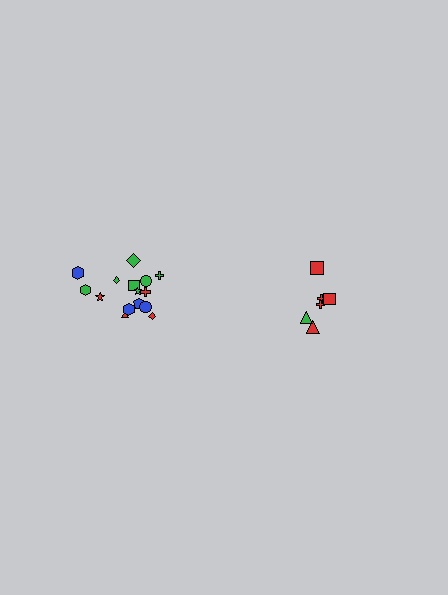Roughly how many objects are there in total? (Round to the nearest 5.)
Roughly 20 objects in total.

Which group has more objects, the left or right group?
The left group.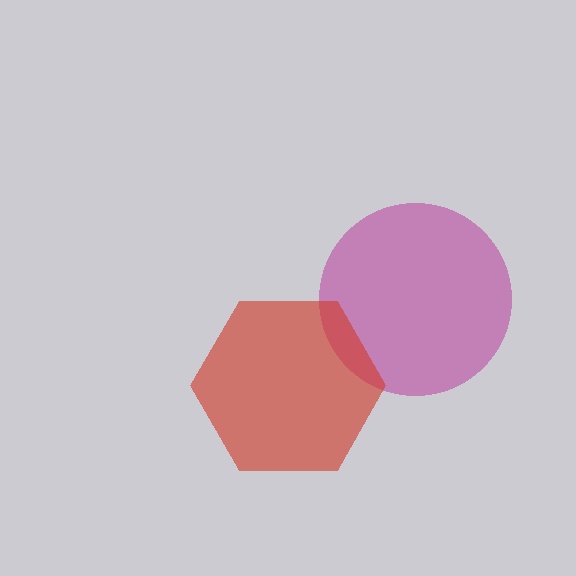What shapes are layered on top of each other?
The layered shapes are: a magenta circle, a red hexagon.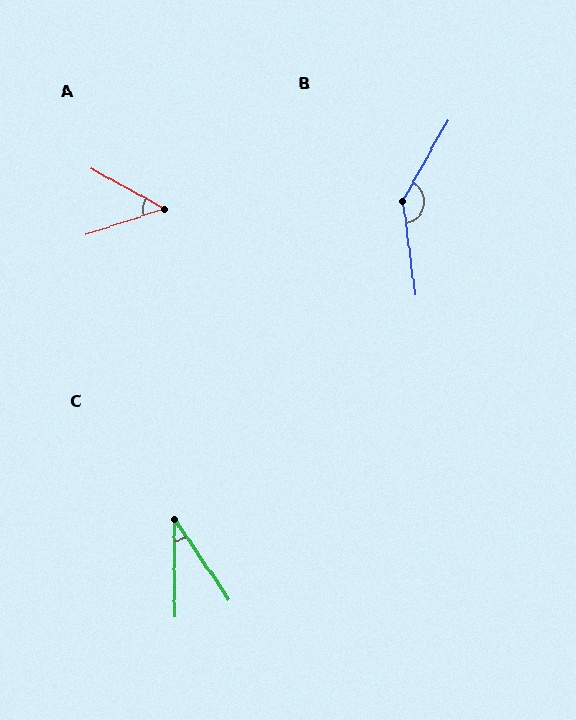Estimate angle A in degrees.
Approximately 48 degrees.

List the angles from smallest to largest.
C (34°), A (48°), B (143°).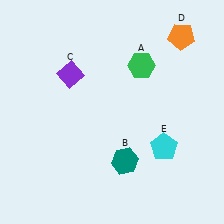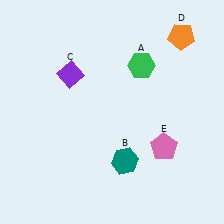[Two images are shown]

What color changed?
The pentagon (E) changed from cyan in Image 1 to pink in Image 2.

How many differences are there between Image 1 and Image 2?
There is 1 difference between the two images.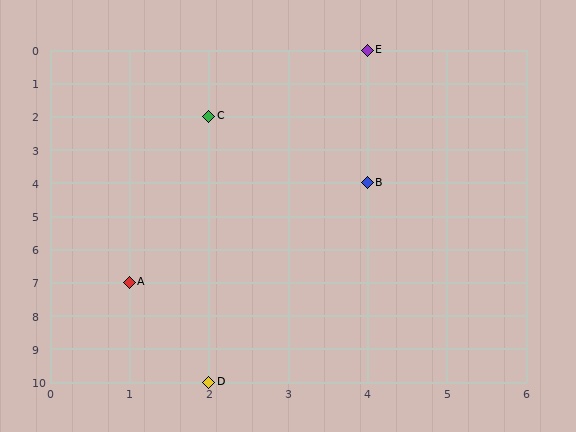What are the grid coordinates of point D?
Point D is at grid coordinates (2, 10).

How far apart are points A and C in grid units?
Points A and C are 1 column and 5 rows apart (about 5.1 grid units diagonally).